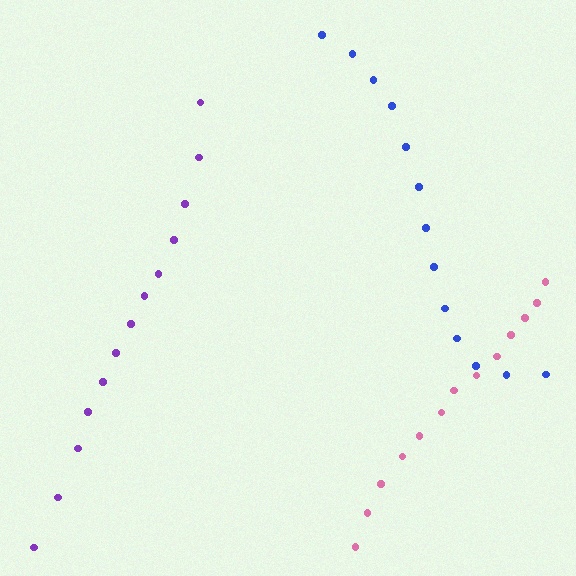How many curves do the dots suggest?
There are 3 distinct paths.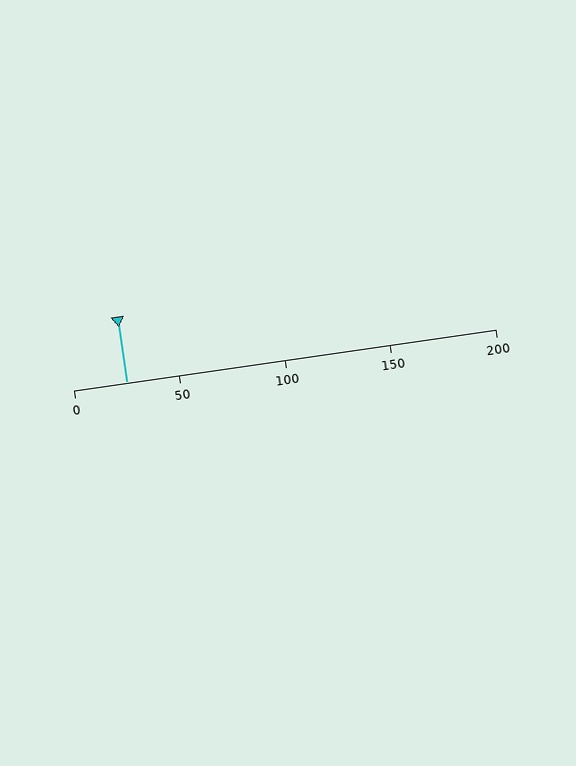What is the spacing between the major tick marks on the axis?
The major ticks are spaced 50 apart.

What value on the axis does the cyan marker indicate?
The marker indicates approximately 25.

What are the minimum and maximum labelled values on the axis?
The axis runs from 0 to 200.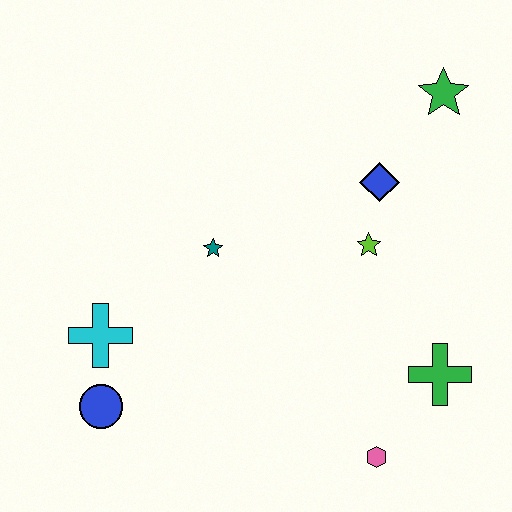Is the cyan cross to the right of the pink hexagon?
No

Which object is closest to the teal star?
The cyan cross is closest to the teal star.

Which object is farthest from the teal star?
The green star is farthest from the teal star.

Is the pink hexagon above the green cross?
No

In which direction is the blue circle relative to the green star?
The blue circle is to the left of the green star.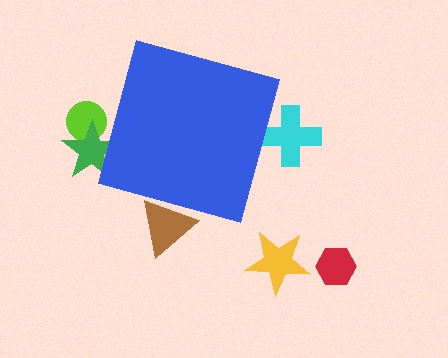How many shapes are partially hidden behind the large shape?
4 shapes are partially hidden.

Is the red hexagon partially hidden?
No, the red hexagon is fully visible.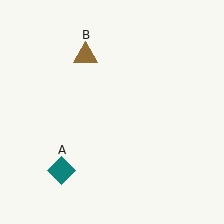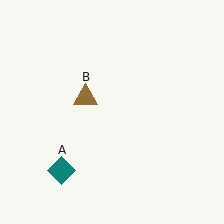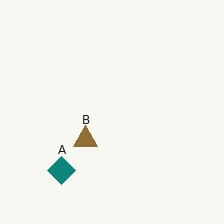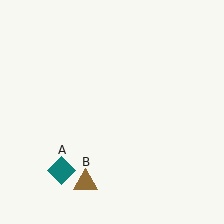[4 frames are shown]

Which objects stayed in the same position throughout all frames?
Teal diamond (object A) remained stationary.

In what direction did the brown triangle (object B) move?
The brown triangle (object B) moved down.